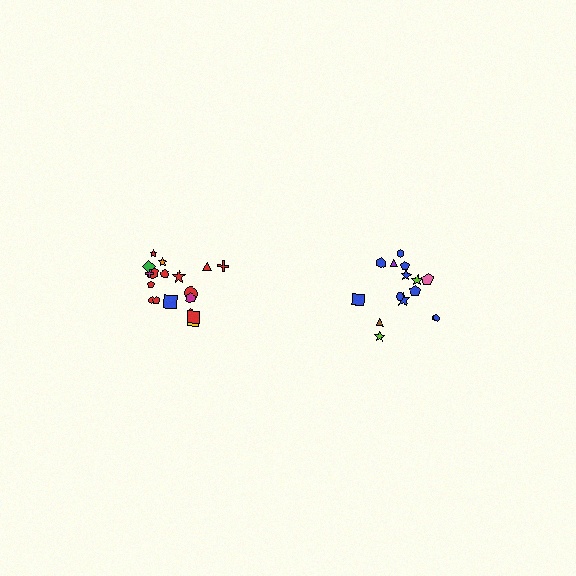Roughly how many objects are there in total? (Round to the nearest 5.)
Roughly 35 objects in total.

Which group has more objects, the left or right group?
The left group.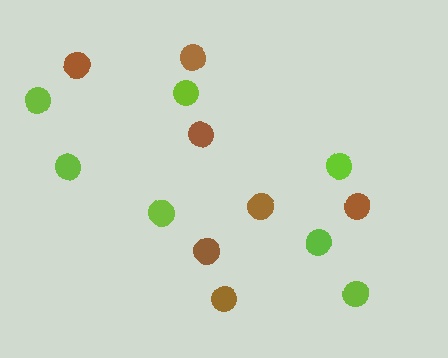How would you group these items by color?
There are 2 groups: one group of lime circles (7) and one group of brown circles (7).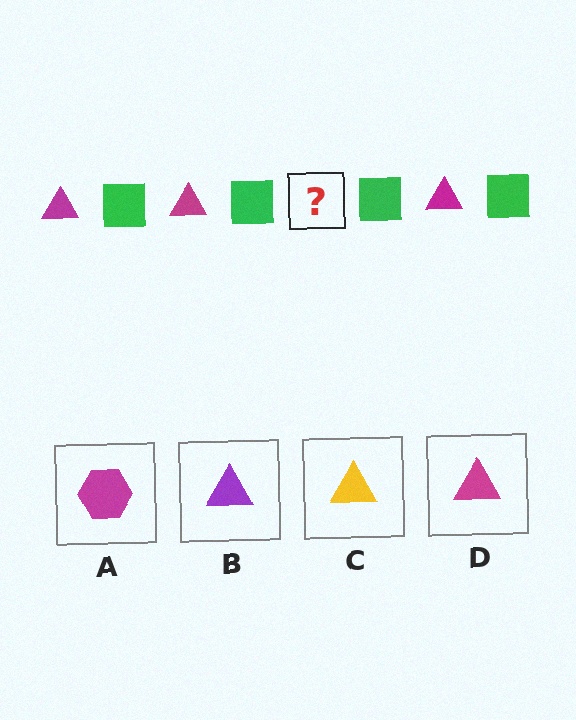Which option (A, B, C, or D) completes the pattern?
D.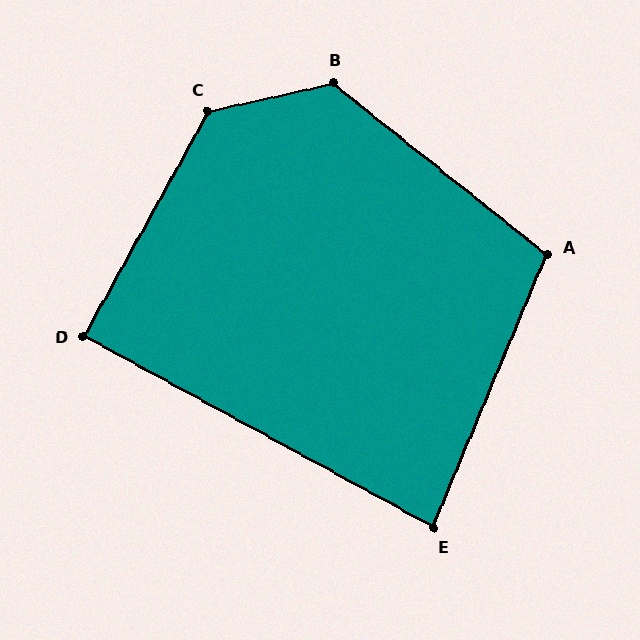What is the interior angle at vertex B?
Approximately 129 degrees (obtuse).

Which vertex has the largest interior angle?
C, at approximately 131 degrees.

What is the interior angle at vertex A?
Approximately 106 degrees (obtuse).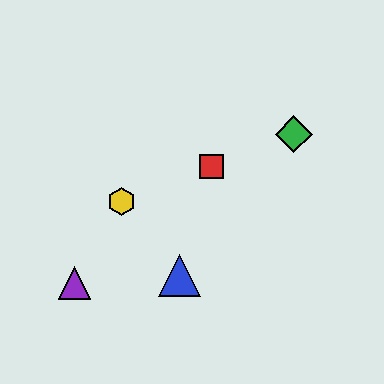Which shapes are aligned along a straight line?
The red square, the green diamond, the yellow hexagon are aligned along a straight line.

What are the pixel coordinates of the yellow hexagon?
The yellow hexagon is at (121, 201).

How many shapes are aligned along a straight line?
3 shapes (the red square, the green diamond, the yellow hexagon) are aligned along a straight line.